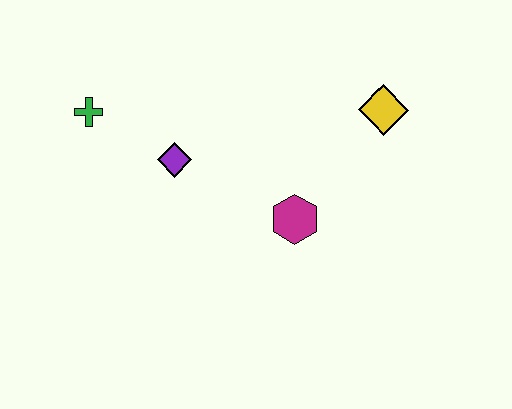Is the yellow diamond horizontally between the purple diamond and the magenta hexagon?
No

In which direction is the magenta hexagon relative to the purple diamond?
The magenta hexagon is to the right of the purple diamond.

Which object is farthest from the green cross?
The yellow diamond is farthest from the green cross.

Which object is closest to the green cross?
The purple diamond is closest to the green cross.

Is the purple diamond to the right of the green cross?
Yes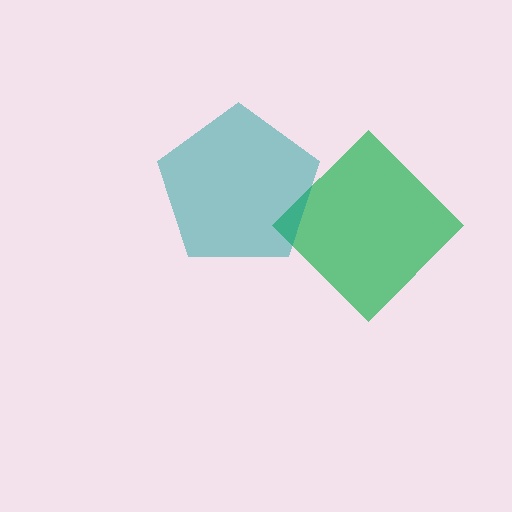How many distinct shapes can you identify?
There are 2 distinct shapes: a green diamond, a teal pentagon.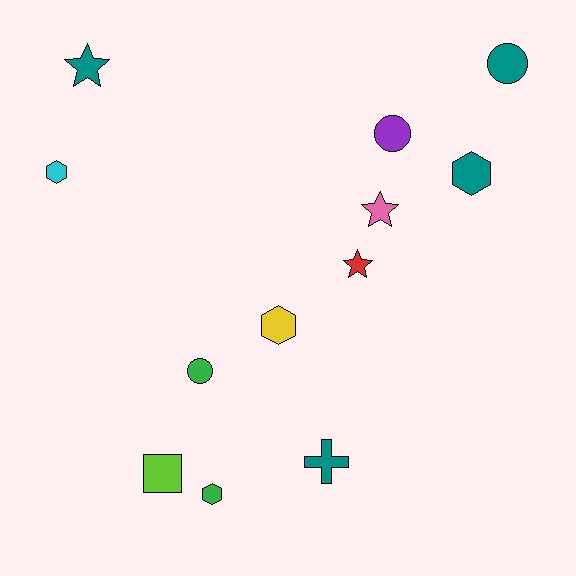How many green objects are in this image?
There are 2 green objects.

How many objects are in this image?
There are 12 objects.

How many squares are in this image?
There is 1 square.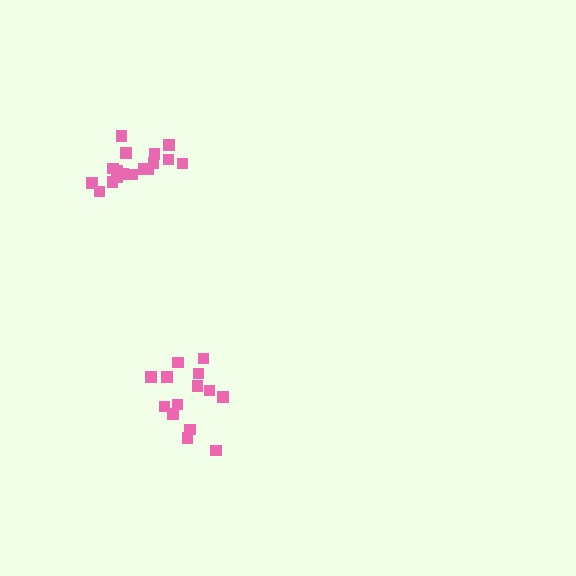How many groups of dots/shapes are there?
There are 2 groups.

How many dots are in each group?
Group 1: 14 dots, Group 2: 17 dots (31 total).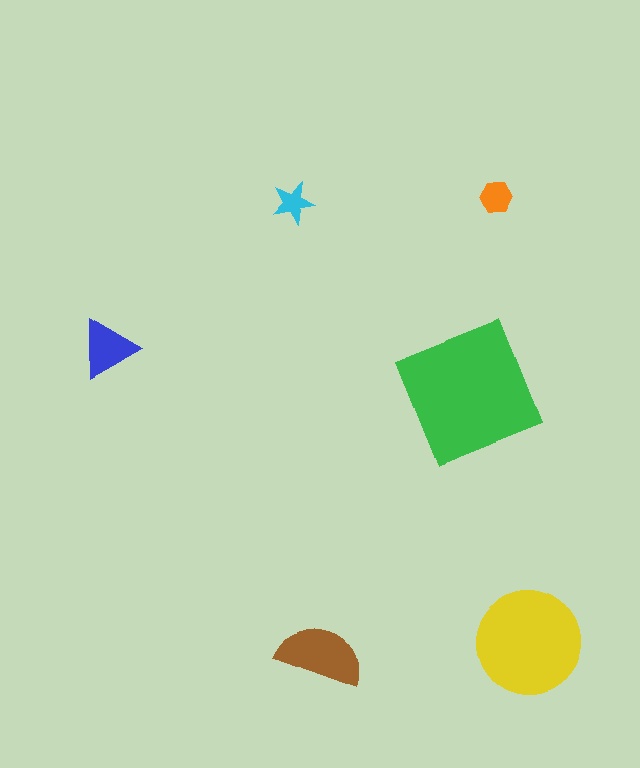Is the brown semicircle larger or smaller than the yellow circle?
Smaller.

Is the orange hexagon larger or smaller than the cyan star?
Larger.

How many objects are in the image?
There are 6 objects in the image.